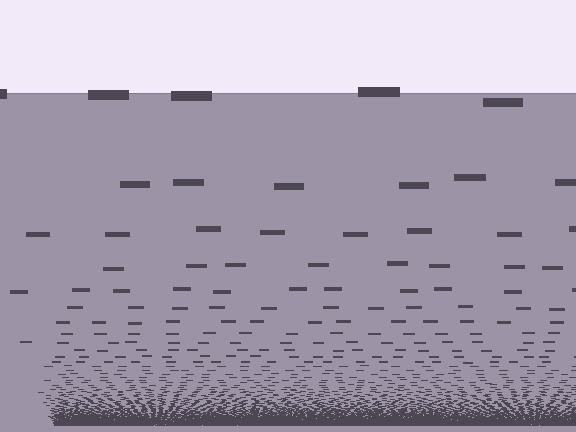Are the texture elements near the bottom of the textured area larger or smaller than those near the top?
Smaller. The gradient is inverted — elements near the bottom are smaller and denser.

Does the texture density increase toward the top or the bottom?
Density increases toward the bottom.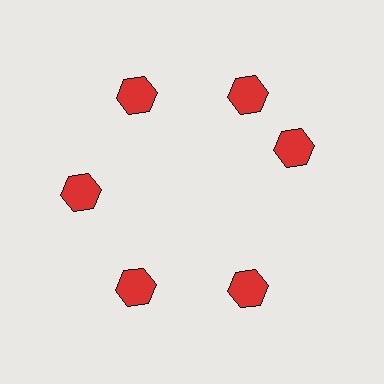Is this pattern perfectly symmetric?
No. The 6 red hexagons are arranged in a ring, but one element near the 3 o'clock position is rotated out of alignment along the ring, breaking the 6-fold rotational symmetry.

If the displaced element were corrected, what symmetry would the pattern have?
It would have 6-fold rotational symmetry — the pattern would map onto itself every 60 degrees.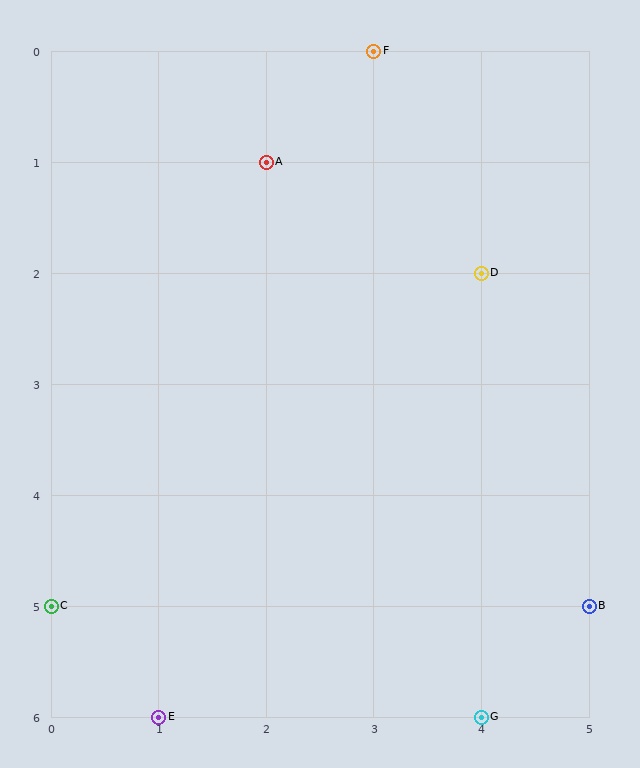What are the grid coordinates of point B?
Point B is at grid coordinates (5, 5).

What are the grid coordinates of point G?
Point G is at grid coordinates (4, 6).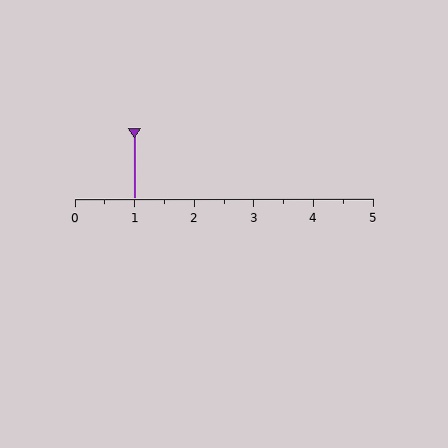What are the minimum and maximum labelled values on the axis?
The axis runs from 0 to 5.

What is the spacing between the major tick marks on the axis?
The major ticks are spaced 1 apart.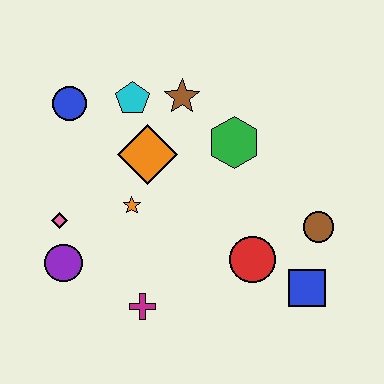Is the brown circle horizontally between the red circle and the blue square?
No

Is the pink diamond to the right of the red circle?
No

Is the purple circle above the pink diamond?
No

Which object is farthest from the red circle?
The blue circle is farthest from the red circle.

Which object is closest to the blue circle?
The cyan pentagon is closest to the blue circle.